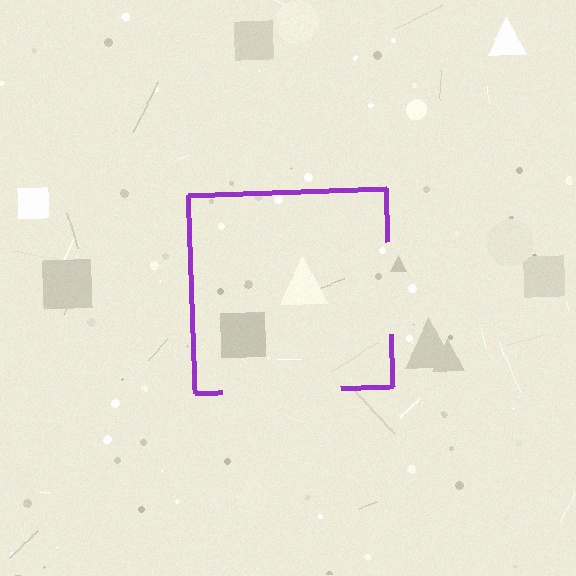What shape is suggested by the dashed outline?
The dashed outline suggests a square.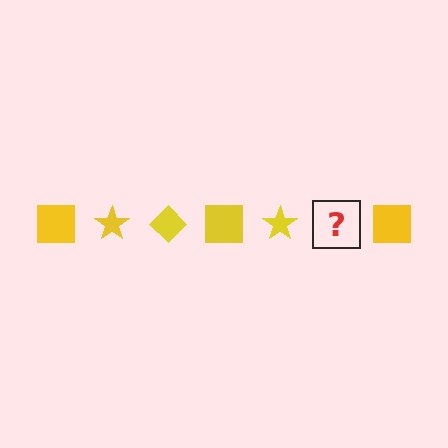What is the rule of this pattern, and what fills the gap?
The rule is that the pattern cycles through square, star, diamond shapes in yellow. The gap should be filled with a yellow diamond.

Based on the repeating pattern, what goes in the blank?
The blank should be a yellow diamond.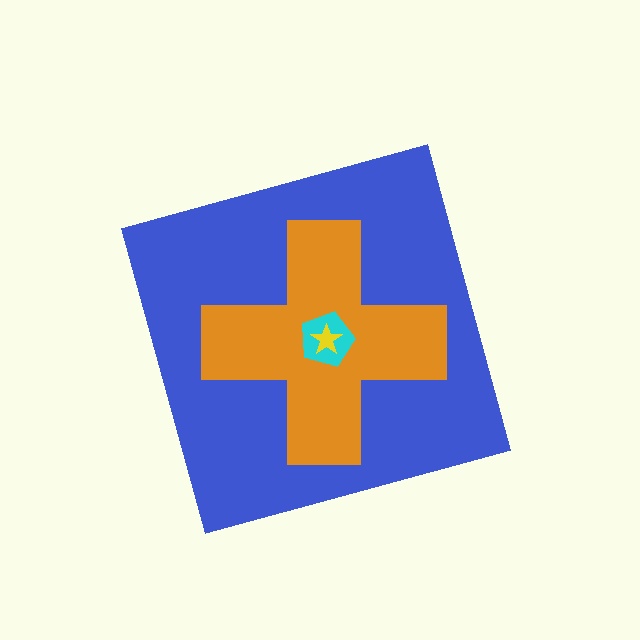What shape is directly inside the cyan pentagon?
The yellow star.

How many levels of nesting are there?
4.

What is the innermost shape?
The yellow star.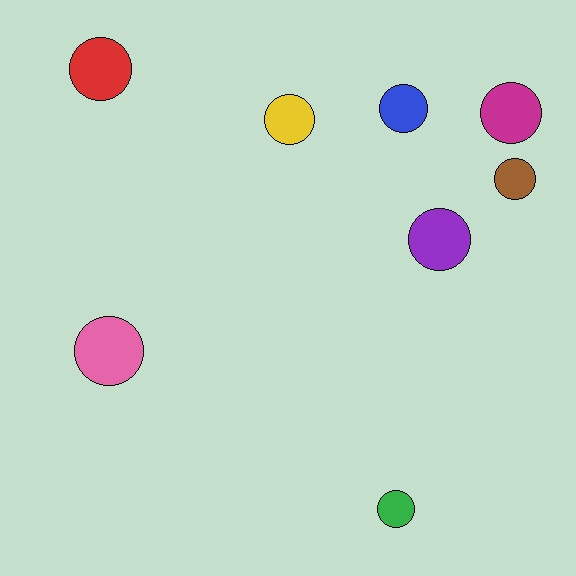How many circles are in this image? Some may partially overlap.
There are 8 circles.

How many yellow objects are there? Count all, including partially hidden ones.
There is 1 yellow object.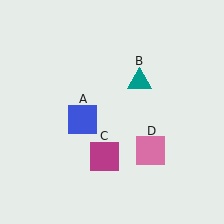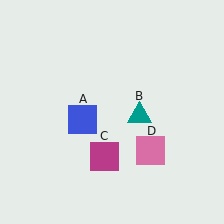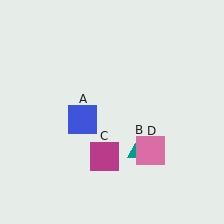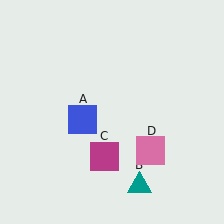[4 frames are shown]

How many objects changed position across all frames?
1 object changed position: teal triangle (object B).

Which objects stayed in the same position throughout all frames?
Blue square (object A) and magenta square (object C) and pink square (object D) remained stationary.